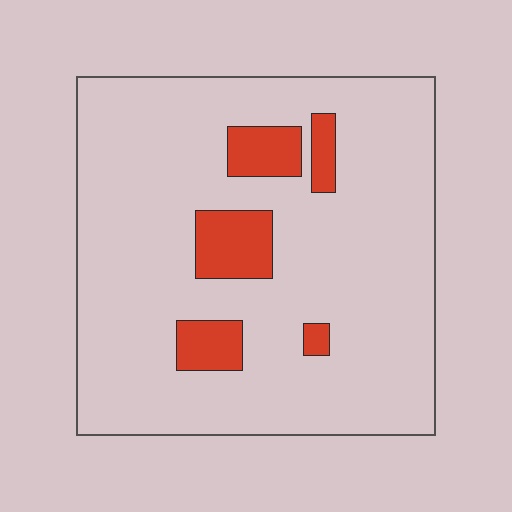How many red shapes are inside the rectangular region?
5.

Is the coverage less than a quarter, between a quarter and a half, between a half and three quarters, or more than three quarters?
Less than a quarter.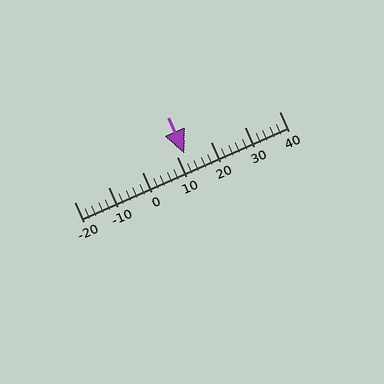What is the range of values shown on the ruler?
The ruler shows values from -20 to 40.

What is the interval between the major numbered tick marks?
The major tick marks are spaced 10 units apart.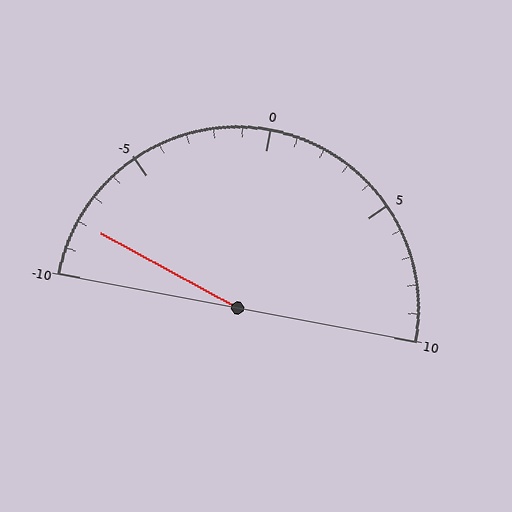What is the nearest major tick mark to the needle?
The nearest major tick mark is -10.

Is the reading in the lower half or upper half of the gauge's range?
The reading is in the lower half of the range (-10 to 10).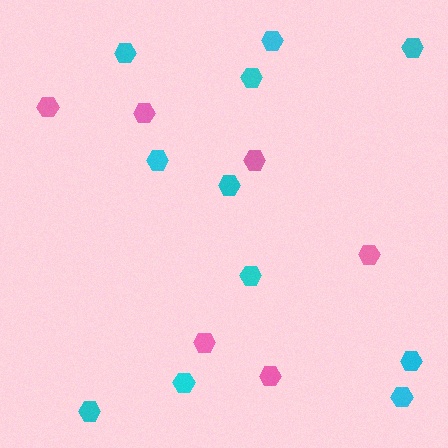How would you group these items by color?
There are 2 groups: one group of pink hexagons (6) and one group of cyan hexagons (11).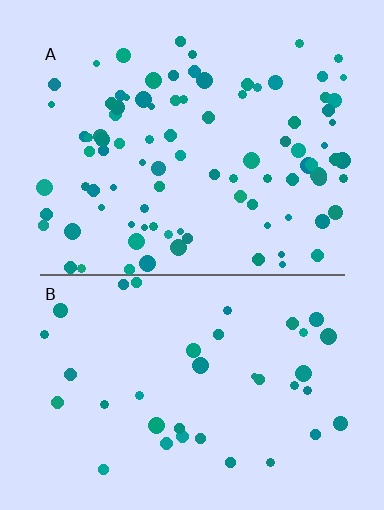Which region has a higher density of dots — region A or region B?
A (the top).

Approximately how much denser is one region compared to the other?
Approximately 2.5× — region A over region B.